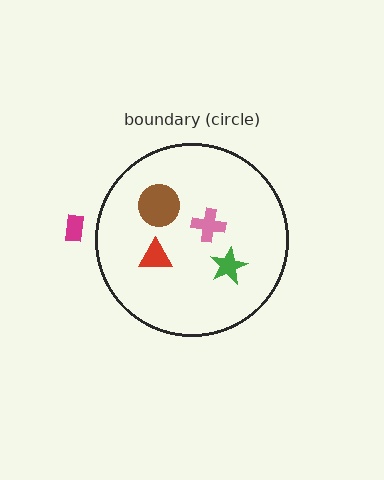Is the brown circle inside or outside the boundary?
Inside.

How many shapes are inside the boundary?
4 inside, 1 outside.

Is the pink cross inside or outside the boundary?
Inside.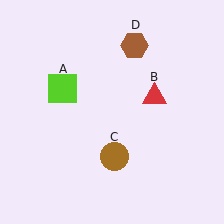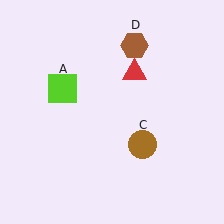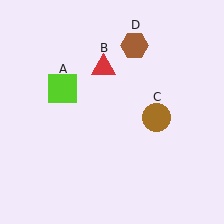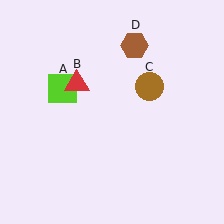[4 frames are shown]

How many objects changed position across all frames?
2 objects changed position: red triangle (object B), brown circle (object C).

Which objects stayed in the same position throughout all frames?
Lime square (object A) and brown hexagon (object D) remained stationary.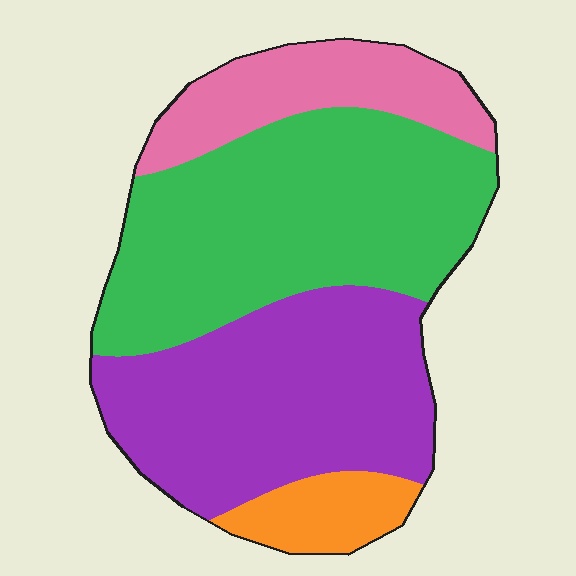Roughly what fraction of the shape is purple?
Purple covers around 35% of the shape.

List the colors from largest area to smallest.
From largest to smallest: green, purple, pink, orange.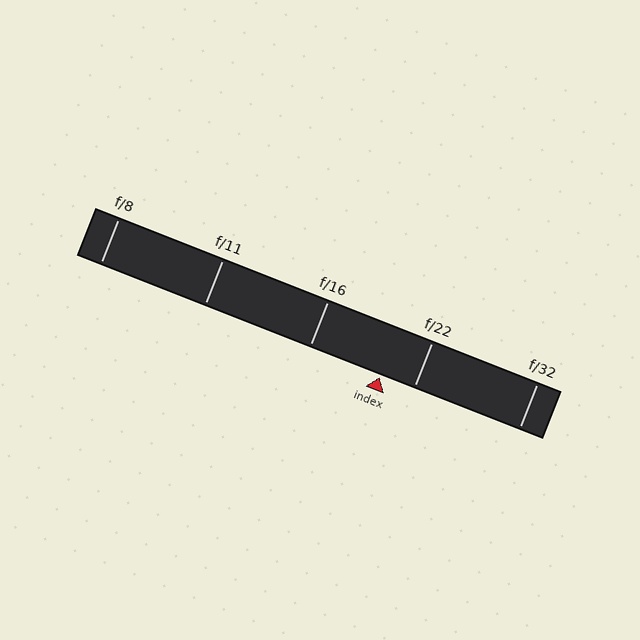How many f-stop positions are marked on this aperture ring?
There are 5 f-stop positions marked.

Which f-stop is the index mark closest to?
The index mark is closest to f/22.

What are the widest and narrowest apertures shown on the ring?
The widest aperture shown is f/8 and the narrowest is f/32.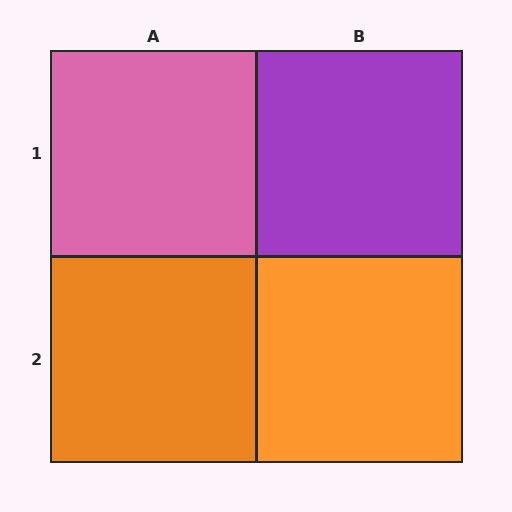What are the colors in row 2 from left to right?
Orange, orange.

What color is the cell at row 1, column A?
Pink.